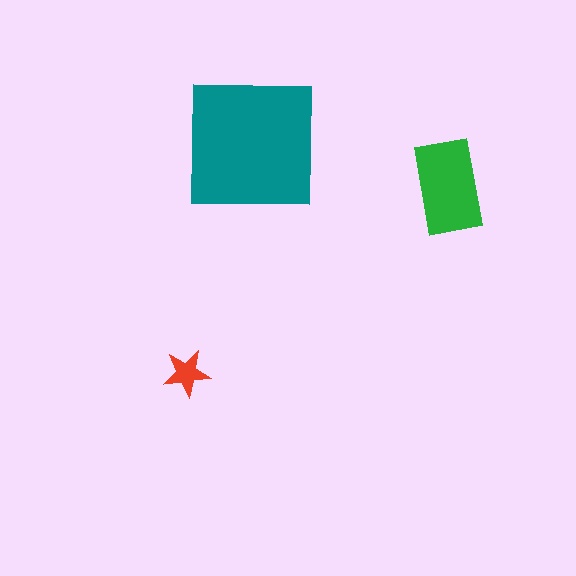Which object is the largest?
The teal square.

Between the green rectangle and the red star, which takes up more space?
The green rectangle.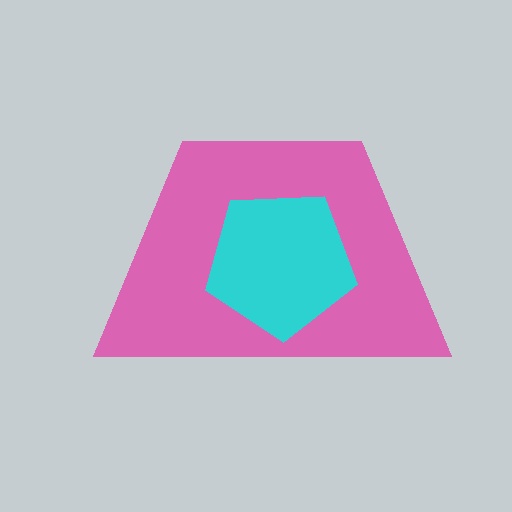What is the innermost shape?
The cyan pentagon.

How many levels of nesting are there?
2.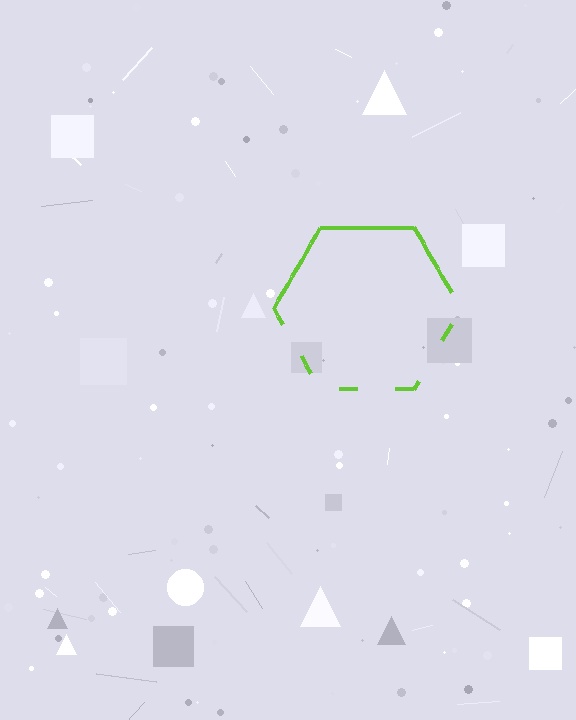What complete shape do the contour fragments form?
The contour fragments form a hexagon.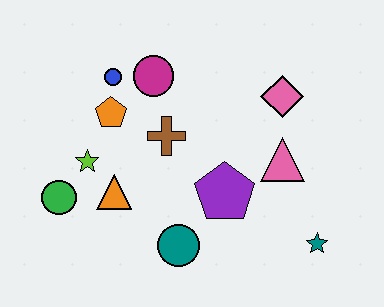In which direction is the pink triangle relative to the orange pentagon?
The pink triangle is to the right of the orange pentagon.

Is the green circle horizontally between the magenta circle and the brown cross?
No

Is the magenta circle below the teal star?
No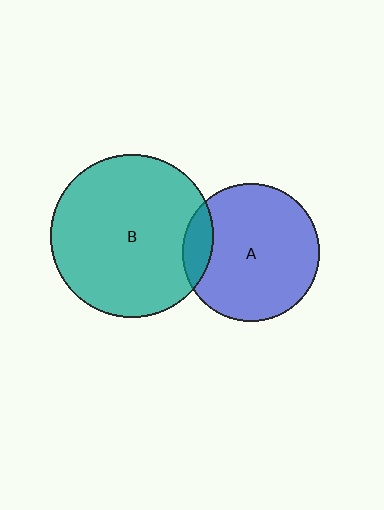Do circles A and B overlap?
Yes.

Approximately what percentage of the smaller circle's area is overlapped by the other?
Approximately 10%.